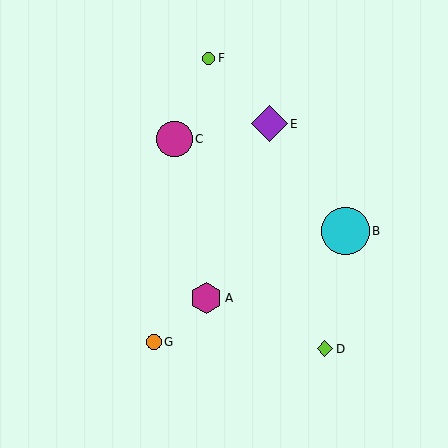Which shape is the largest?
The cyan circle (labeled B) is the largest.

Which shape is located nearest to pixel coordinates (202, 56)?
The lime circle (labeled F) at (208, 58) is nearest to that location.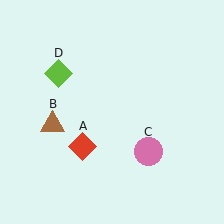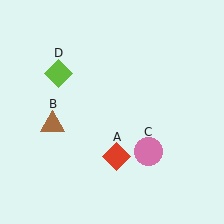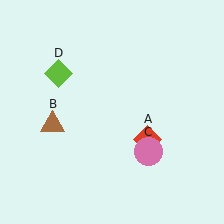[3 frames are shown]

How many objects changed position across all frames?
1 object changed position: red diamond (object A).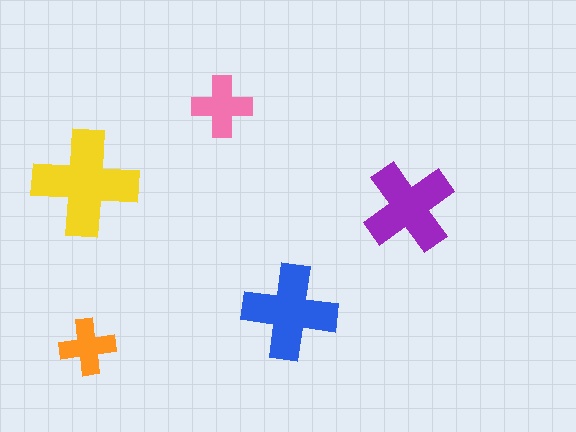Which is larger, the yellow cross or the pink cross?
The yellow one.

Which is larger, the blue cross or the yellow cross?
The yellow one.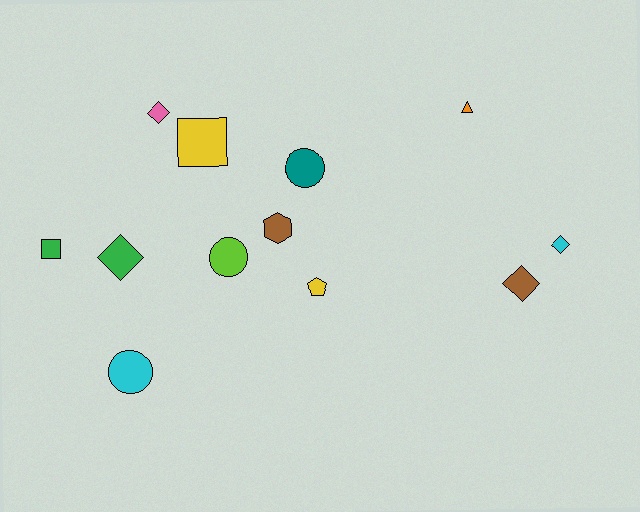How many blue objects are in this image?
There are no blue objects.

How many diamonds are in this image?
There are 4 diamonds.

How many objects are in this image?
There are 12 objects.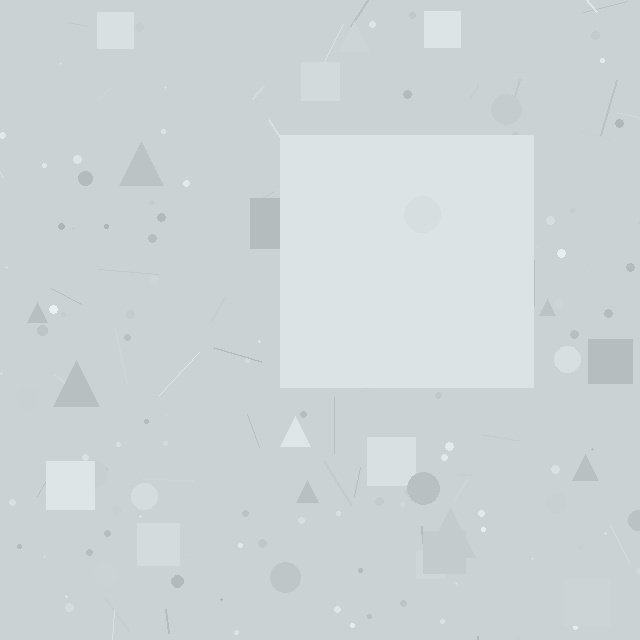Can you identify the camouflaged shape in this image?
The camouflaged shape is a square.